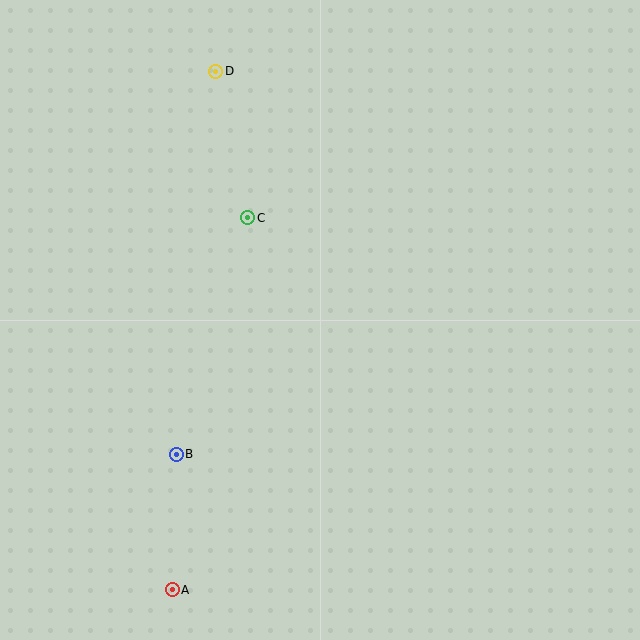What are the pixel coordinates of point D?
Point D is at (216, 71).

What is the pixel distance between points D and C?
The distance between D and C is 150 pixels.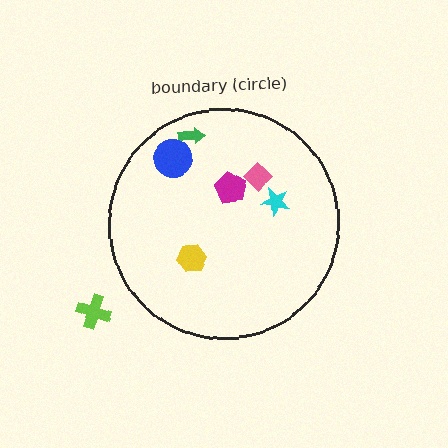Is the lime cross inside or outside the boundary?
Outside.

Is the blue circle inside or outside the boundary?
Inside.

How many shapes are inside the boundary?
6 inside, 1 outside.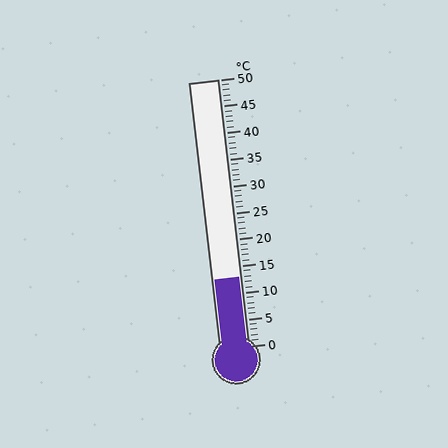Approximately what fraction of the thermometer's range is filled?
The thermometer is filled to approximately 25% of its range.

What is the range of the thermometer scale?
The thermometer scale ranges from 0°C to 50°C.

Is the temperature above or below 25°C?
The temperature is below 25°C.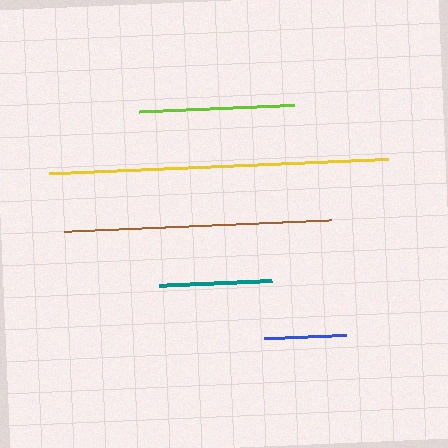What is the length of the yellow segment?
The yellow segment is approximately 340 pixels long.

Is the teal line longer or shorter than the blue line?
The teal line is longer than the blue line.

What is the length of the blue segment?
The blue segment is approximately 82 pixels long.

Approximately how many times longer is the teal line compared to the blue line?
The teal line is approximately 1.4 times the length of the blue line.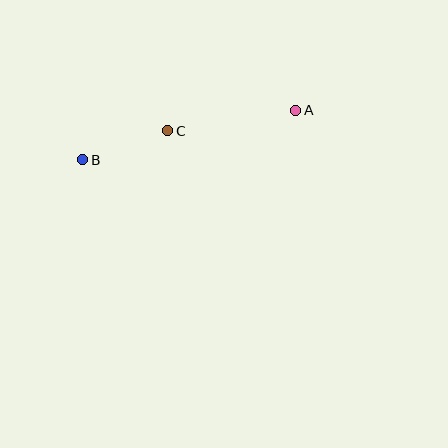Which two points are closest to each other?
Points B and C are closest to each other.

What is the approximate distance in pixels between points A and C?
The distance between A and C is approximately 129 pixels.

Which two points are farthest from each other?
Points A and B are farthest from each other.